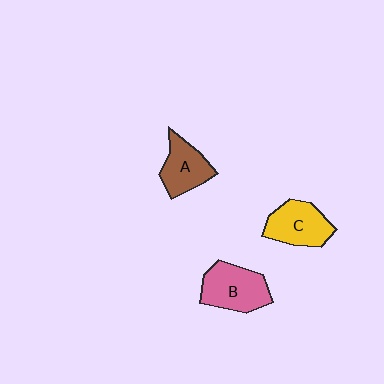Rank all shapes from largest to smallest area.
From largest to smallest: B (pink), C (yellow), A (brown).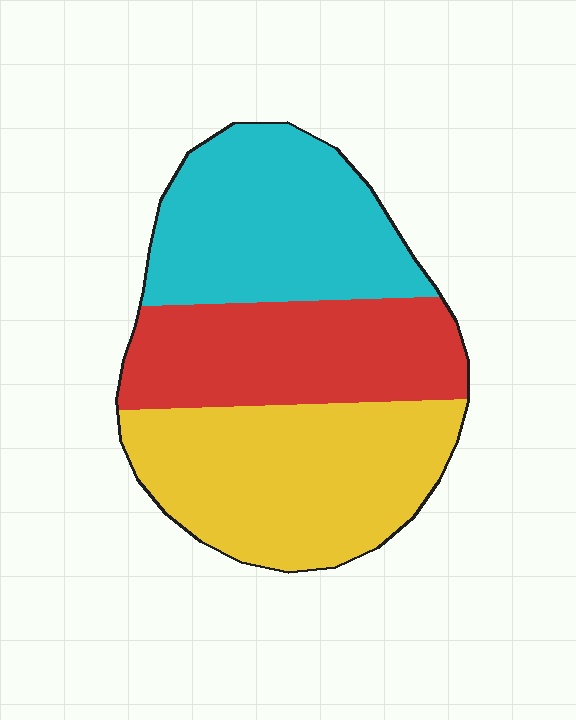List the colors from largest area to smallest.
From largest to smallest: yellow, cyan, red.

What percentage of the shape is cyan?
Cyan takes up about one third (1/3) of the shape.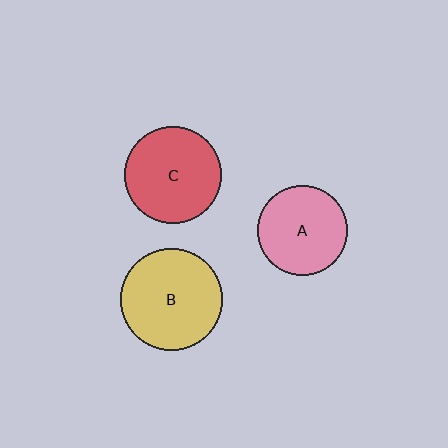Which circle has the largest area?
Circle B (yellow).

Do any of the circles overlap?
No, none of the circles overlap.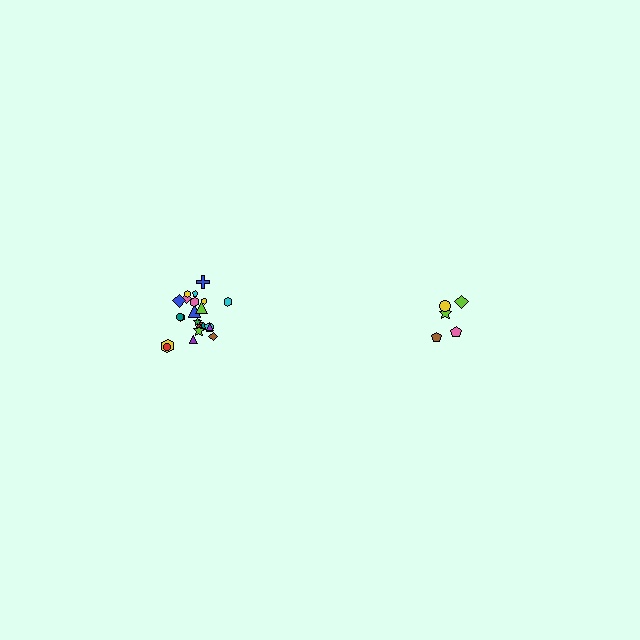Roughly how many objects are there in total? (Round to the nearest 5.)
Roughly 25 objects in total.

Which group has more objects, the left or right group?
The left group.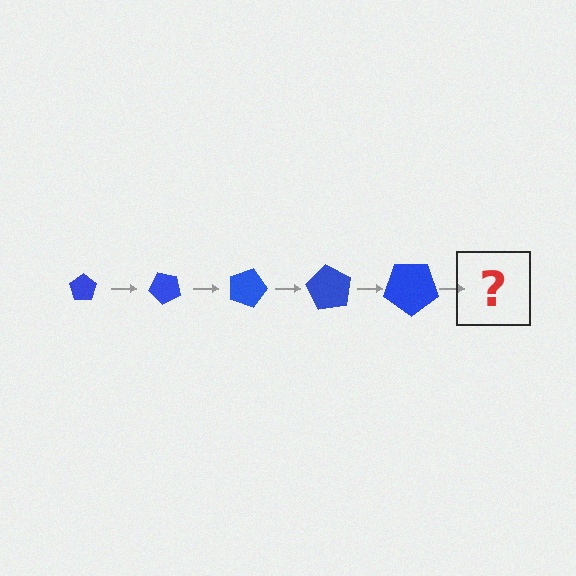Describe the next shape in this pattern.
It should be a pentagon, larger than the previous one and rotated 225 degrees from the start.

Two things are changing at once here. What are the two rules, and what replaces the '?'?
The two rules are that the pentagon grows larger each step and it rotates 45 degrees each step. The '?' should be a pentagon, larger than the previous one and rotated 225 degrees from the start.